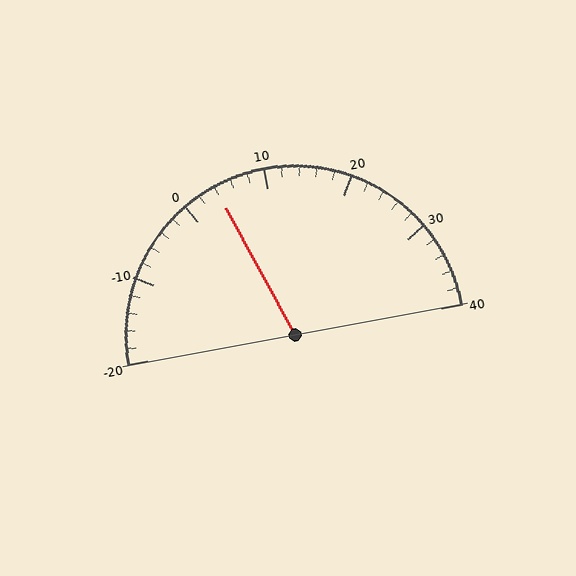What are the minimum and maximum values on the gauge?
The gauge ranges from -20 to 40.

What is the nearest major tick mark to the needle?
The nearest major tick mark is 0.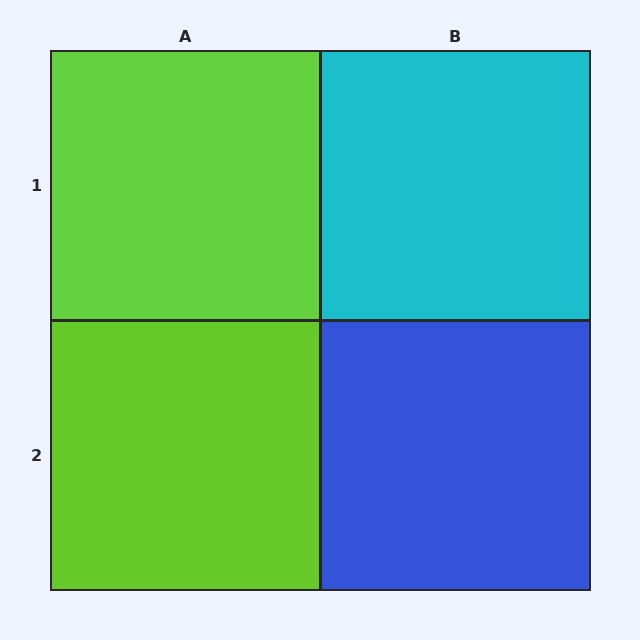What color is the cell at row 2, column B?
Blue.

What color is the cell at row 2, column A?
Lime.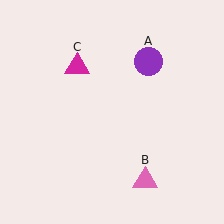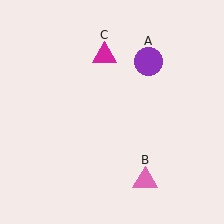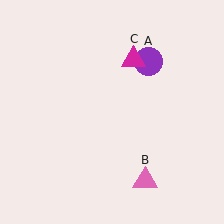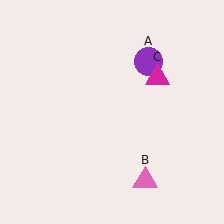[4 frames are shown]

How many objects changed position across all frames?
1 object changed position: magenta triangle (object C).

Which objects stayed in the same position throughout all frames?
Purple circle (object A) and pink triangle (object B) remained stationary.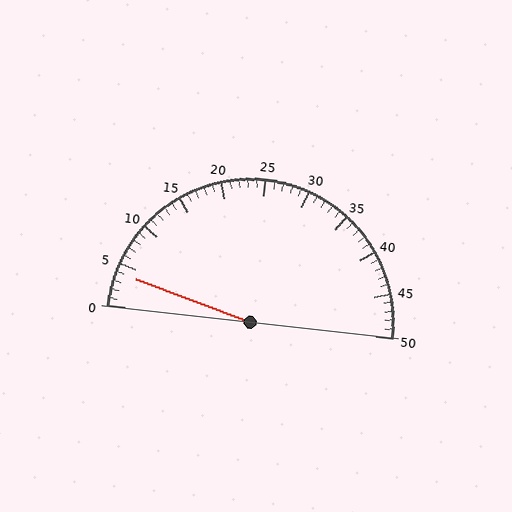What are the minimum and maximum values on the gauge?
The gauge ranges from 0 to 50.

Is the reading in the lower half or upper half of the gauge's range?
The reading is in the lower half of the range (0 to 50).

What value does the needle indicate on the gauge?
The needle indicates approximately 4.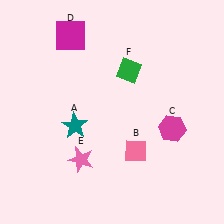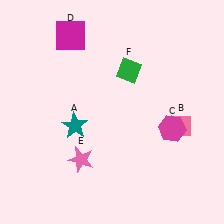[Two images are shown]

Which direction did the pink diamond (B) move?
The pink diamond (B) moved right.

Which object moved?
The pink diamond (B) moved right.